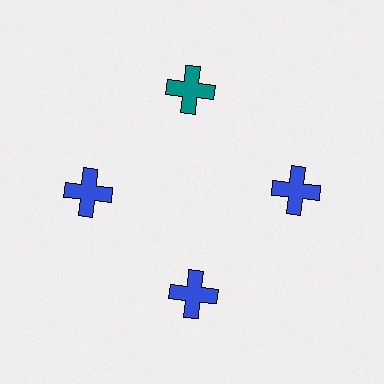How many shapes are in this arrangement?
There are 4 shapes arranged in a ring pattern.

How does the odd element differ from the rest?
It has a different color: teal instead of blue.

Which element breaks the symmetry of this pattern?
The teal cross at roughly the 12 o'clock position breaks the symmetry. All other shapes are blue crosses.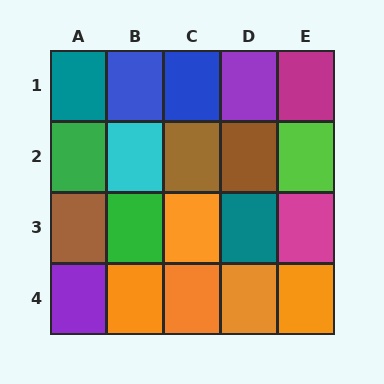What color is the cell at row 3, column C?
Orange.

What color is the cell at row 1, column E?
Magenta.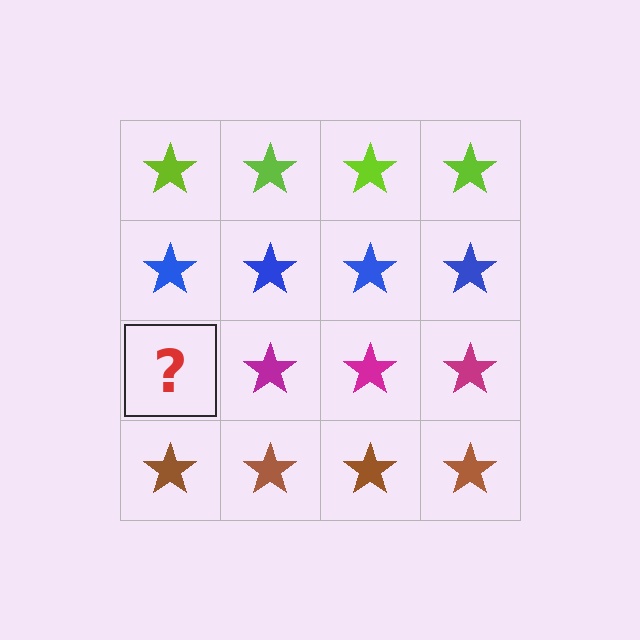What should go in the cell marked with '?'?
The missing cell should contain a magenta star.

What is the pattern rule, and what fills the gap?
The rule is that each row has a consistent color. The gap should be filled with a magenta star.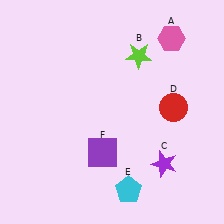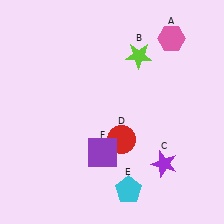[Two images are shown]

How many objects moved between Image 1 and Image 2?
1 object moved between the two images.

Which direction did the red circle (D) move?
The red circle (D) moved left.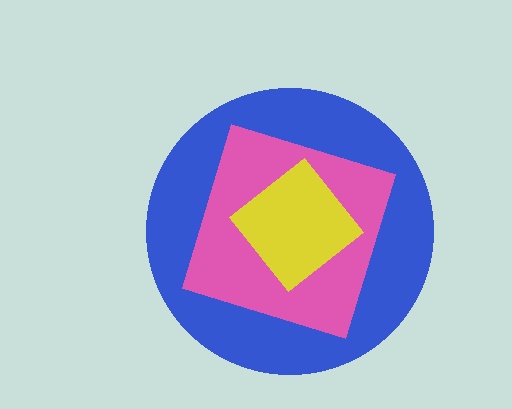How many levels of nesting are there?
3.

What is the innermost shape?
The yellow diamond.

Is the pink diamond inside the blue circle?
Yes.